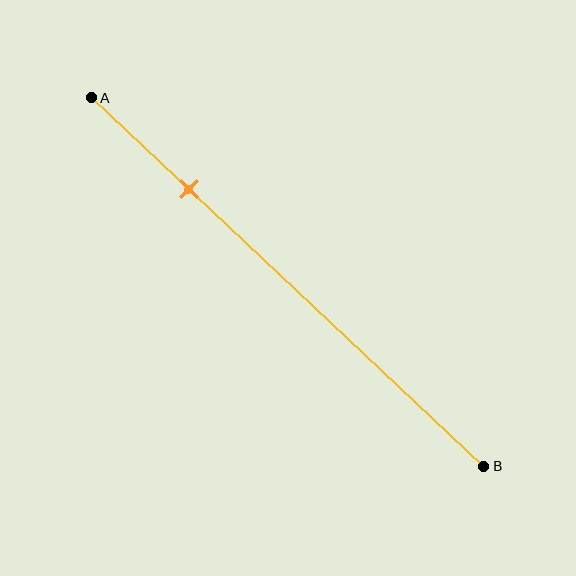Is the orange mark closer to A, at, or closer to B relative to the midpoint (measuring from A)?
The orange mark is closer to point A than the midpoint of segment AB.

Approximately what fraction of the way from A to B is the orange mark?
The orange mark is approximately 25% of the way from A to B.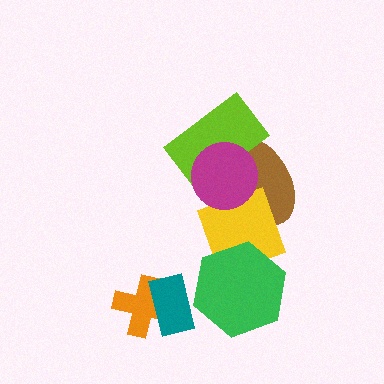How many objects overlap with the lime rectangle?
2 objects overlap with the lime rectangle.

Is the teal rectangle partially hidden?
No, no other shape covers it.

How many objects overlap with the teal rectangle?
1 object overlaps with the teal rectangle.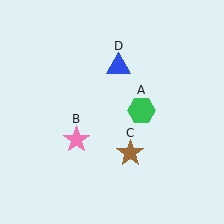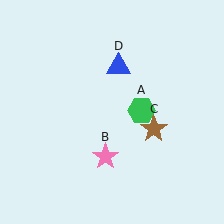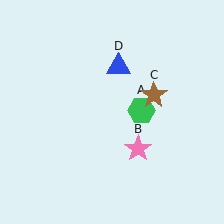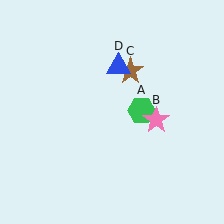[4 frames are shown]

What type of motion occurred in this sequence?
The pink star (object B), brown star (object C) rotated counterclockwise around the center of the scene.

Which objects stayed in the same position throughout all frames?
Green hexagon (object A) and blue triangle (object D) remained stationary.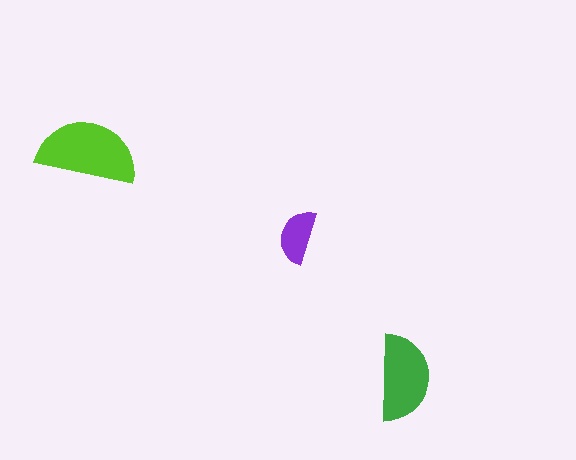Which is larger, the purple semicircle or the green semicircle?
The green one.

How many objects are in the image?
There are 3 objects in the image.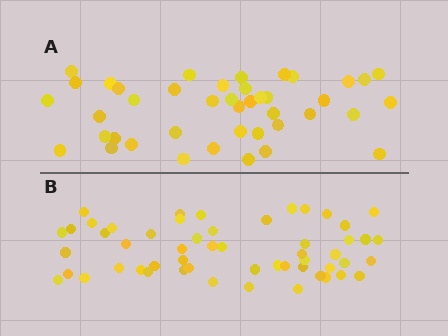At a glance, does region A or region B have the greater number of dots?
Region B (the bottom region) has more dots.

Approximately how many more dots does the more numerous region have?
Region B has roughly 12 or so more dots than region A.